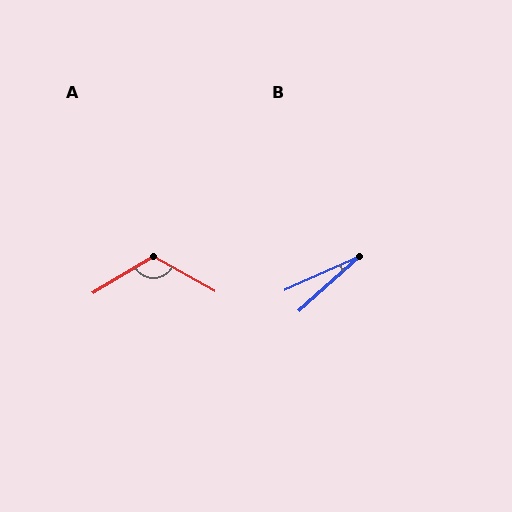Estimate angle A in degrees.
Approximately 119 degrees.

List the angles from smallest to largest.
B (18°), A (119°).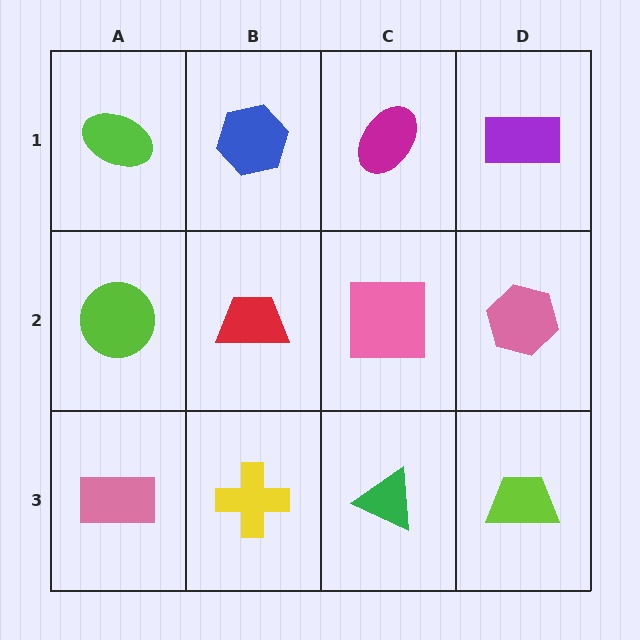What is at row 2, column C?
A pink square.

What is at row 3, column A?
A pink rectangle.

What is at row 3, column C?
A green triangle.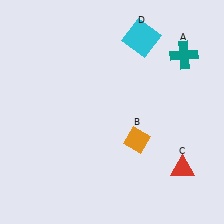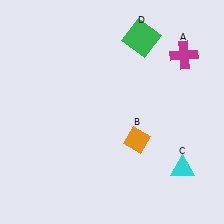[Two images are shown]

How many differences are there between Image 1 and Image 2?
There are 3 differences between the two images.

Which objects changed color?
A changed from teal to magenta. C changed from red to cyan. D changed from cyan to green.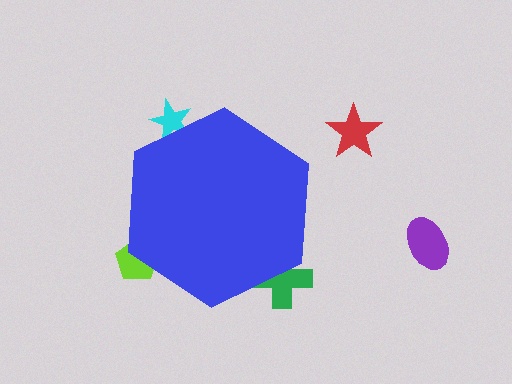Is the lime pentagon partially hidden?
Yes, the lime pentagon is partially hidden behind the blue hexagon.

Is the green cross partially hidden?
Yes, the green cross is partially hidden behind the blue hexagon.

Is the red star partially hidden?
No, the red star is fully visible.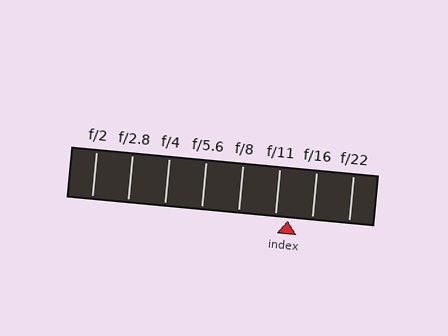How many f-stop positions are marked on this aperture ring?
There are 8 f-stop positions marked.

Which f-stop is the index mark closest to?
The index mark is closest to f/11.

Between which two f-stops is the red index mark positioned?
The index mark is between f/11 and f/16.